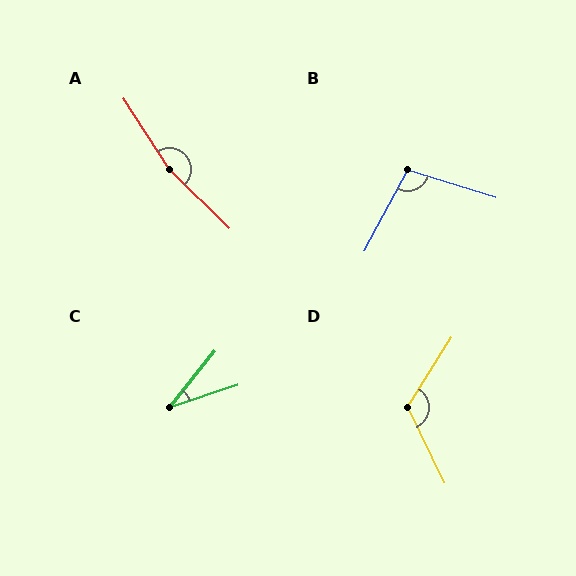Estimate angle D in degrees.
Approximately 122 degrees.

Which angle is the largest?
A, at approximately 167 degrees.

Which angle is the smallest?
C, at approximately 33 degrees.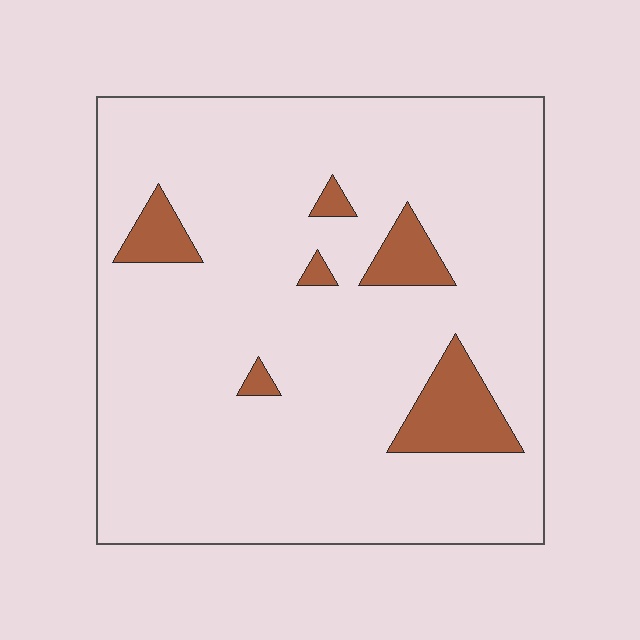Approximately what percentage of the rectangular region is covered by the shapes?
Approximately 10%.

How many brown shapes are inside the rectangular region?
6.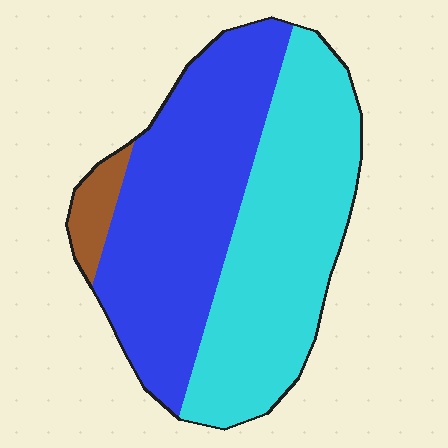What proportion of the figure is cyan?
Cyan takes up about one half (1/2) of the figure.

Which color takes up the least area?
Brown, at roughly 5%.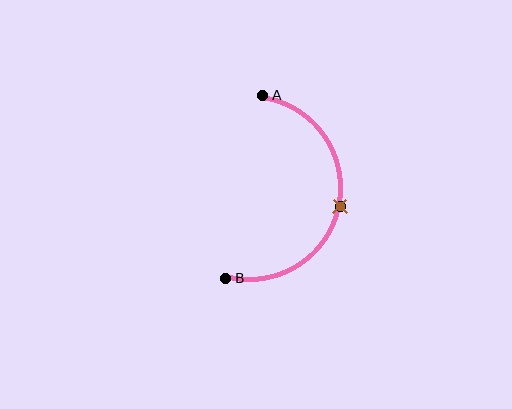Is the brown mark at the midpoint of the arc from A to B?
Yes. The brown mark lies on the arc at equal arc-length from both A and B — it is the arc midpoint.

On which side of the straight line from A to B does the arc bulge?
The arc bulges to the right of the straight line connecting A and B.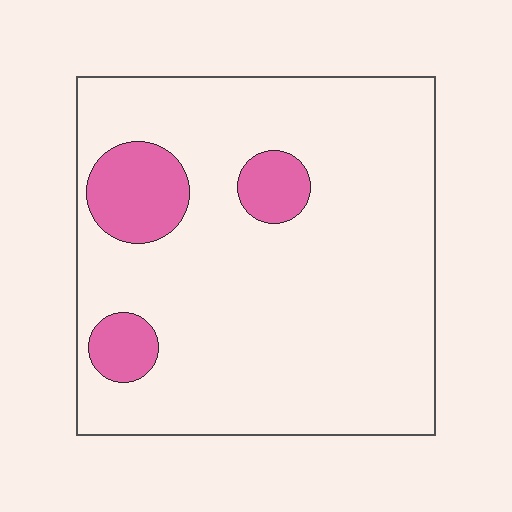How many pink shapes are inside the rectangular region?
3.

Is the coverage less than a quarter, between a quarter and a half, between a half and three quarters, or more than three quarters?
Less than a quarter.